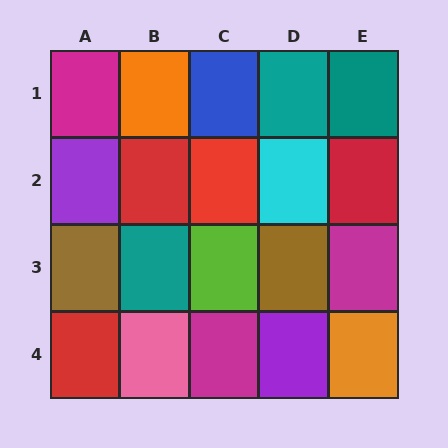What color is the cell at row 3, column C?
Lime.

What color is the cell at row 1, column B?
Orange.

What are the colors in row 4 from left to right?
Red, pink, magenta, purple, orange.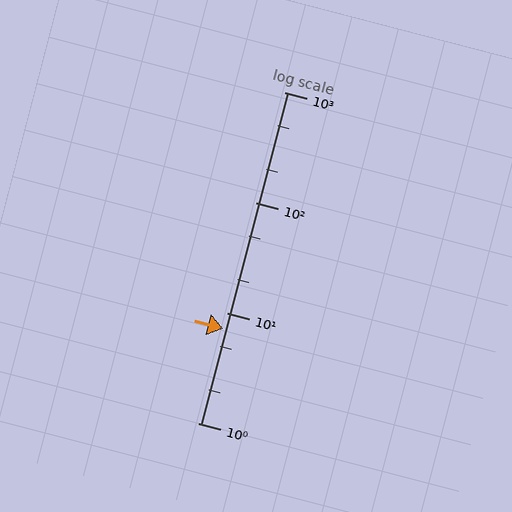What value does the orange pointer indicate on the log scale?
The pointer indicates approximately 7.2.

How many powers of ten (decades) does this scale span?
The scale spans 3 decades, from 1 to 1000.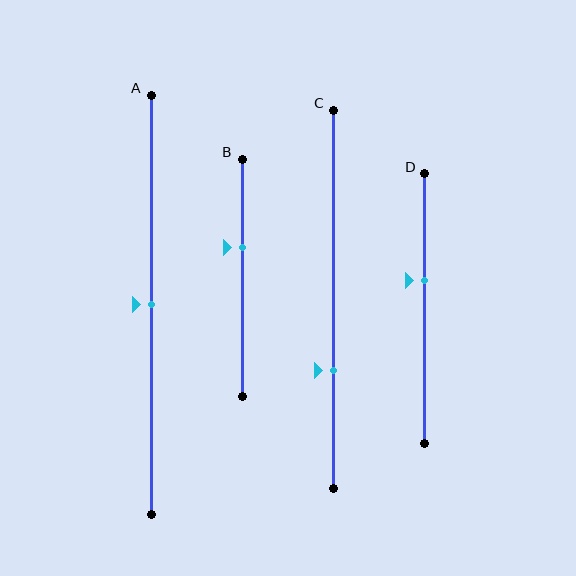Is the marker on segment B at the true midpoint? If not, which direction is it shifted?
No, the marker on segment B is shifted upward by about 13% of the segment length.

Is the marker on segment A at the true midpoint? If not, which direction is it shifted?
Yes, the marker on segment A is at the true midpoint.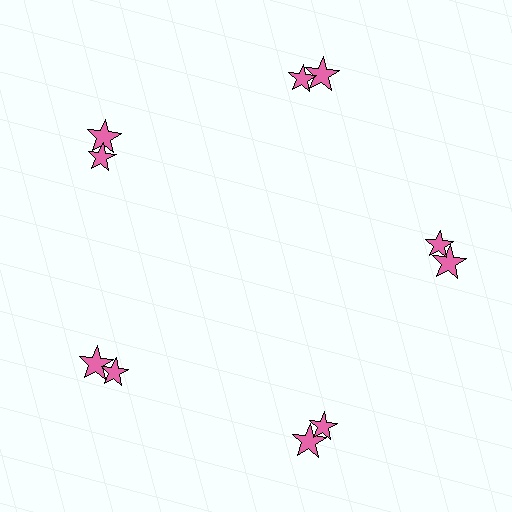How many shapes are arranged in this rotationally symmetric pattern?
There are 10 shapes, arranged in 5 groups of 2.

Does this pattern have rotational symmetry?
Yes, this pattern has 5-fold rotational symmetry. It looks the same after rotating 72 degrees around the center.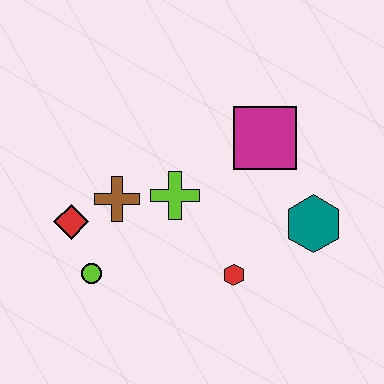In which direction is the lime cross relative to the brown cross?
The lime cross is to the right of the brown cross.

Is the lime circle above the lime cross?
No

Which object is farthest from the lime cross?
The teal hexagon is farthest from the lime cross.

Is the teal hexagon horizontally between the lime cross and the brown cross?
No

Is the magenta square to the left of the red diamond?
No